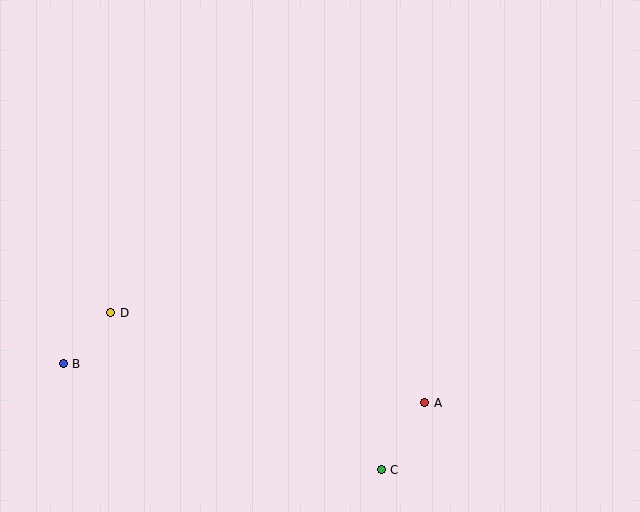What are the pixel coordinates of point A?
Point A is at (425, 403).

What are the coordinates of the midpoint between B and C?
The midpoint between B and C is at (222, 417).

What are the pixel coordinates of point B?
Point B is at (63, 364).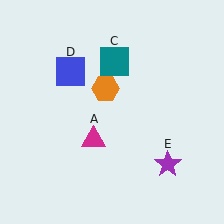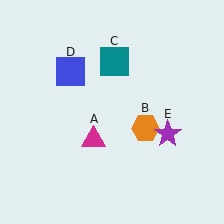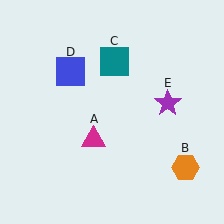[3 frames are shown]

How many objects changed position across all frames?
2 objects changed position: orange hexagon (object B), purple star (object E).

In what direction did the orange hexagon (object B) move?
The orange hexagon (object B) moved down and to the right.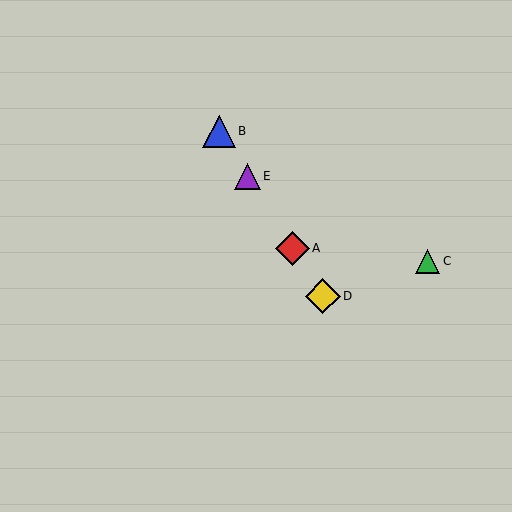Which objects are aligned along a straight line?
Objects A, B, D, E are aligned along a straight line.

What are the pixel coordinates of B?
Object B is at (219, 131).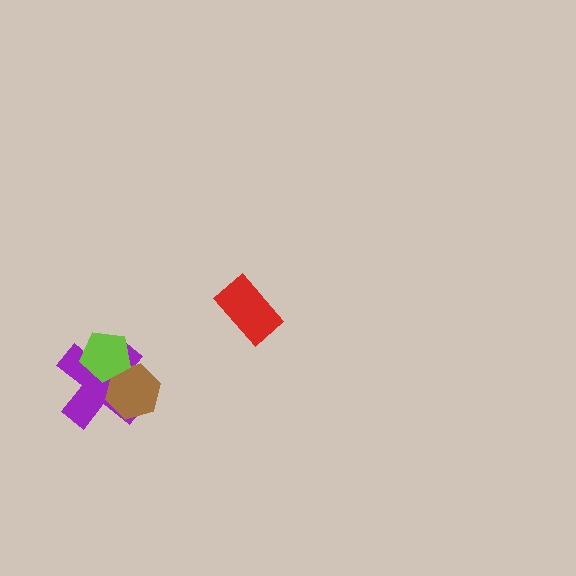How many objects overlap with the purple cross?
2 objects overlap with the purple cross.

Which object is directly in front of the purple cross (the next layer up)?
The brown hexagon is directly in front of the purple cross.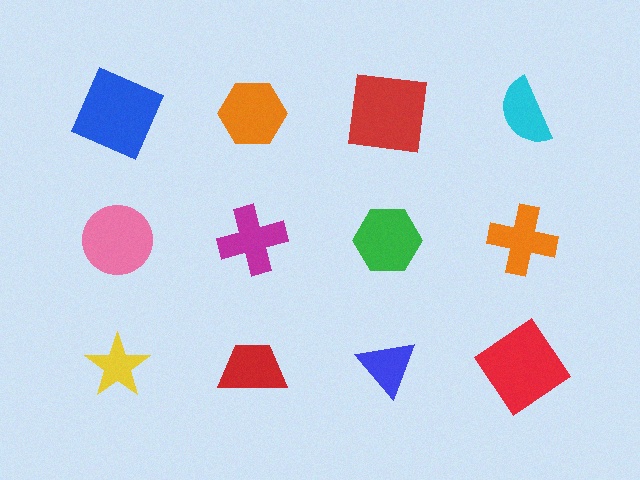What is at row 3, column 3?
A blue triangle.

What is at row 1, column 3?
A red square.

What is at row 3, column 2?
A red trapezoid.